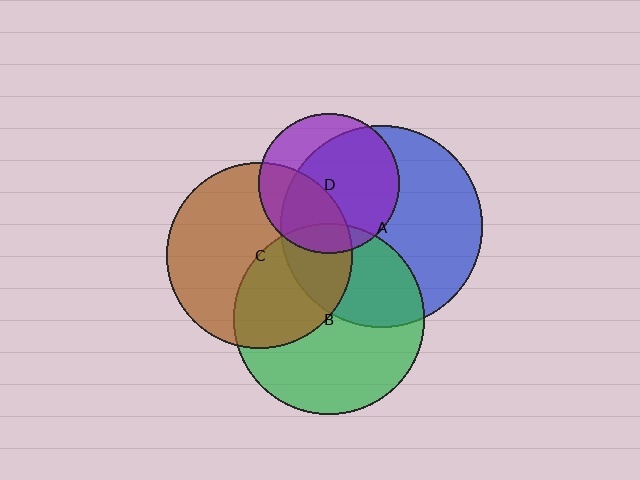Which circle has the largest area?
Circle A (blue).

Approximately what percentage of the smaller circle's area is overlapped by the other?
Approximately 70%.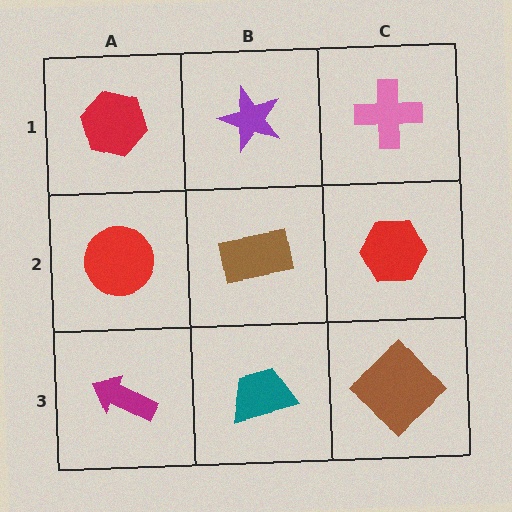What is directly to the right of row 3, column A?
A teal trapezoid.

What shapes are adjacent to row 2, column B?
A purple star (row 1, column B), a teal trapezoid (row 3, column B), a red circle (row 2, column A), a red hexagon (row 2, column C).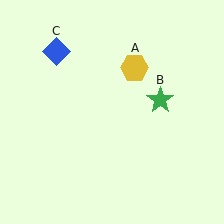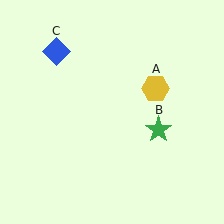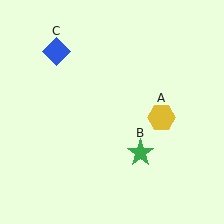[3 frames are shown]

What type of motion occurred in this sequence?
The yellow hexagon (object A), green star (object B) rotated clockwise around the center of the scene.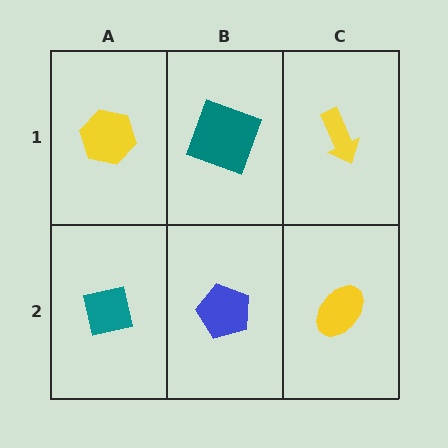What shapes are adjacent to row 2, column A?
A yellow hexagon (row 1, column A), a blue pentagon (row 2, column B).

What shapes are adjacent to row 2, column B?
A teal square (row 1, column B), a teal square (row 2, column A), a yellow ellipse (row 2, column C).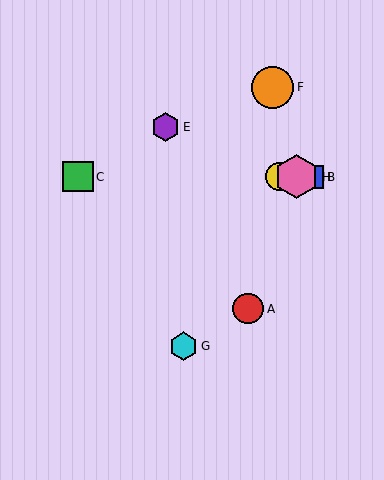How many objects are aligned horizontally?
4 objects (B, C, D, H) are aligned horizontally.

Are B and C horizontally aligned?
Yes, both are at y≈177.